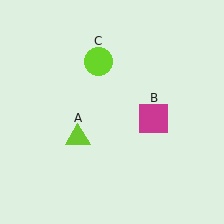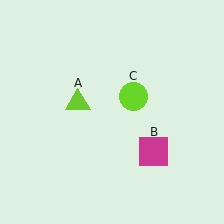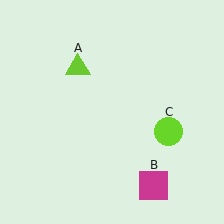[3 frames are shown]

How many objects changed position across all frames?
3 objects changed position: lime triangle (object A), magenta square (object B), lime circle (object C).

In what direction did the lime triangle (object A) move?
The lime triangle (object A) moved up.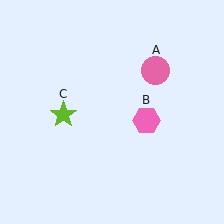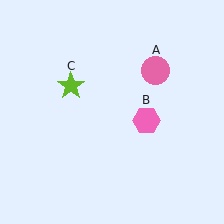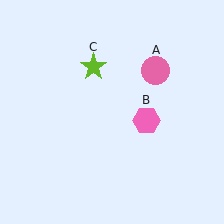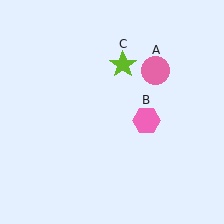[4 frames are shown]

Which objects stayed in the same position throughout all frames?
Pink circle (object A) and pink hexagon (object B) remained stationary.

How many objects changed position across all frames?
1 object changed position: lime star (object C).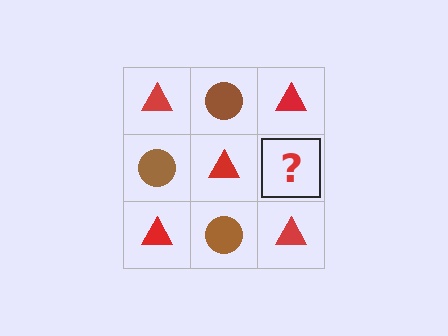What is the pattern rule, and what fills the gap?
The rule is that it alternates red triangle and brown circle in a checkerboard pattern. The gap should be filled with a brown circle.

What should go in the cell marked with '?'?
The missing cell should contain a brown circle.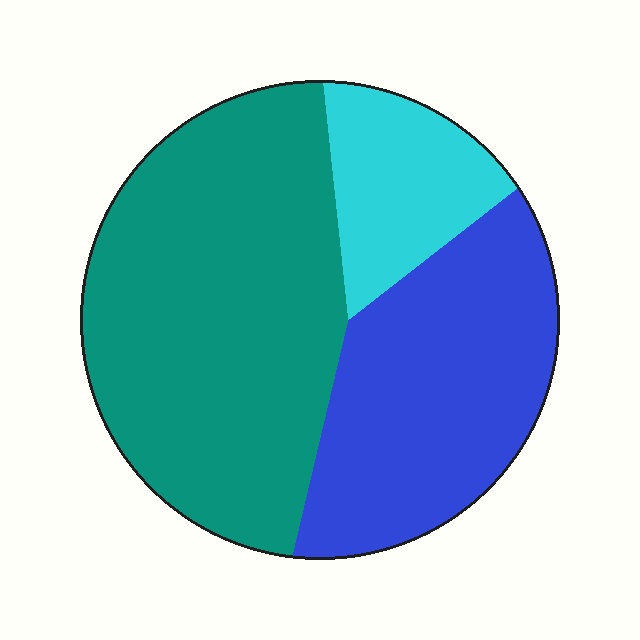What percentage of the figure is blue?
Blue covers roughly 35% of the figure.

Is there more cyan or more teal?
Teal.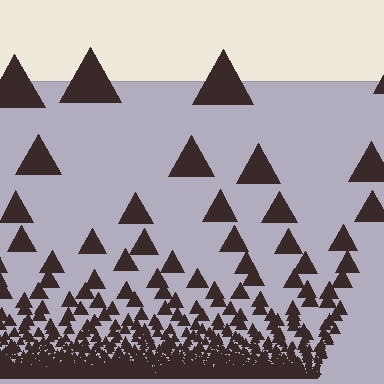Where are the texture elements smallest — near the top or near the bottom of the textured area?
Near the bottom.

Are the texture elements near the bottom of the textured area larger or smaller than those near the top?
Smaller. The gradient is inverted — elements near the bottom are smaller and denser.